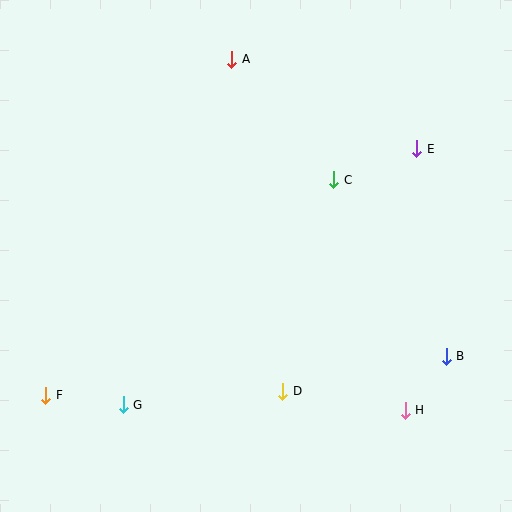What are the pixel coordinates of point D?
Point D is at (283, 391).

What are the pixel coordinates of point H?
Point H is at (405, 410).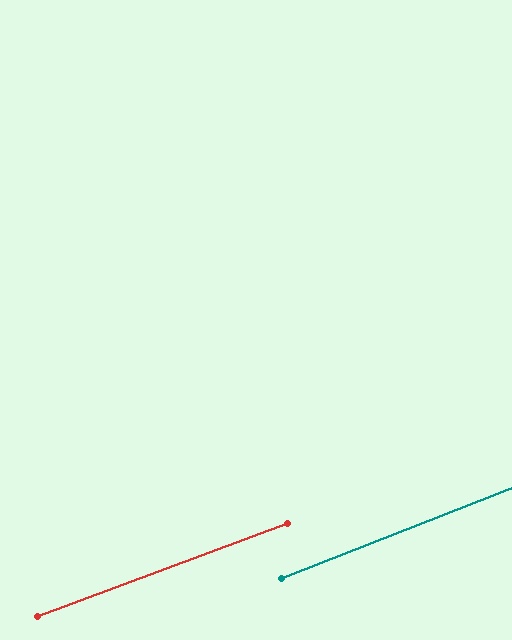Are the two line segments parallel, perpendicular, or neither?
Parallel — their directions differ by only 1.0°.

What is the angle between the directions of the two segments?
Approximately 1 degree.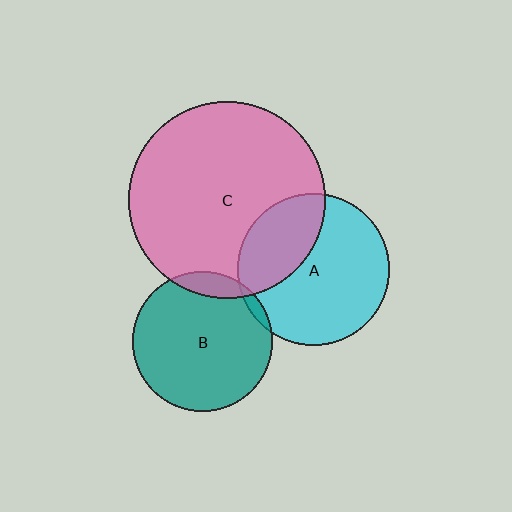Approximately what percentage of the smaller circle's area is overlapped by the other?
Approximately 5%.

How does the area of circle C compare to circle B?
Approximately 2.0 times.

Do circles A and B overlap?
Yes.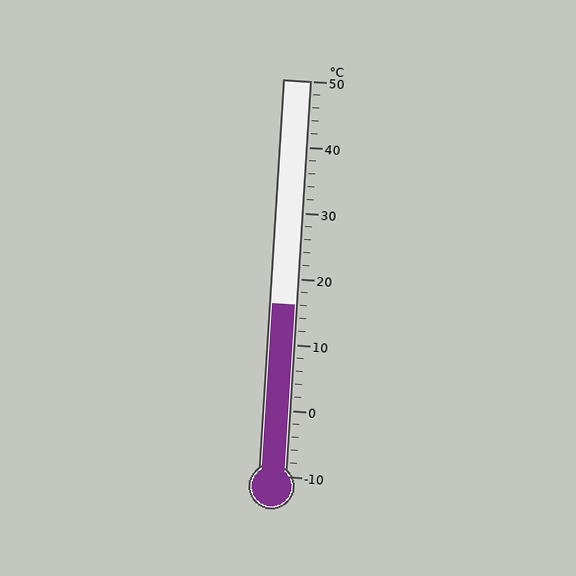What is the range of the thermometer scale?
The thermometer scale ranges from -10°C to 50°C.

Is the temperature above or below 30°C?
The temperature is below 30°C.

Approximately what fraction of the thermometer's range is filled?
The thermometer is filled to approximately 45% of its range.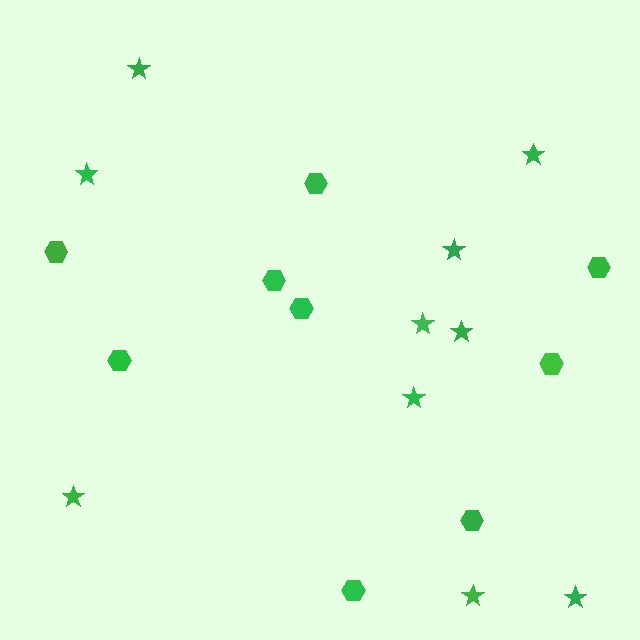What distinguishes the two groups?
There are 2 groups: one group of stars (10) and one group of hexagons (9).